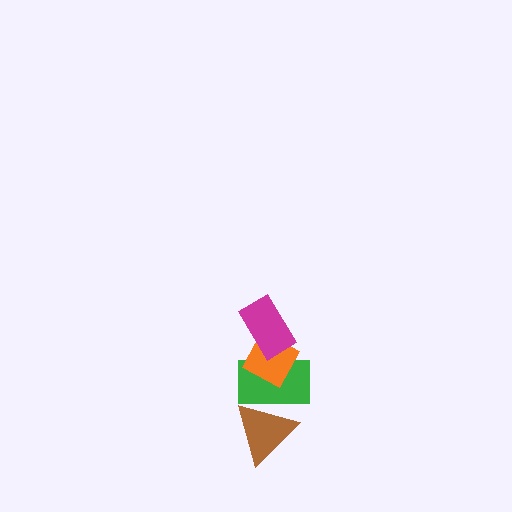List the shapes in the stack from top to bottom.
From top to bottom: the magenta rectangle, the orange diamond, the green rectangle, the brown triangle.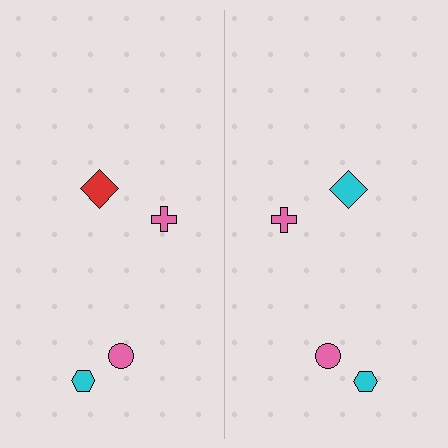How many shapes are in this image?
There are 8 shapes in this image.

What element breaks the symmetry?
The cyan diamond on the right side breaks the symmetry — its mirror counterpart is red.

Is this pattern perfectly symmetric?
No, the pattern is not perfectly symmetric. The cyan diamond on the right side breaks the symmetry — its mirror counterpart is red.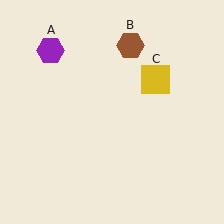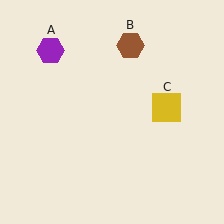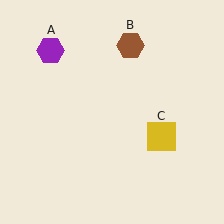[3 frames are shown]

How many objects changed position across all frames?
1 object changed position: yellow square (object C).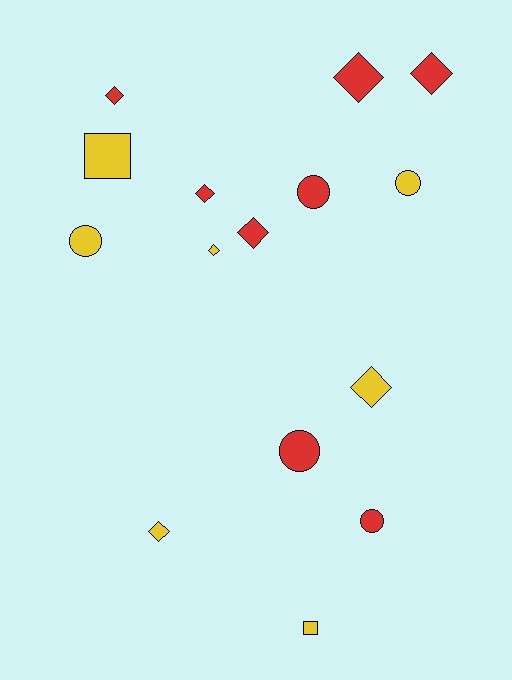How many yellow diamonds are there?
There are 3 yellow diamonds.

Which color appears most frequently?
Red, with 8 objects.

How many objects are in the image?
There are 15 objects.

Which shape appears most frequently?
Diamond, with 8 objects.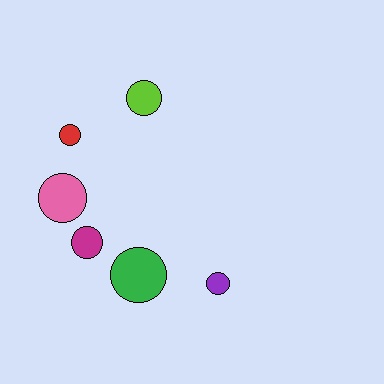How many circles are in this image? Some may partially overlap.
There are 6 circles.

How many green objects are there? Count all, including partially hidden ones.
There is 1 green object.